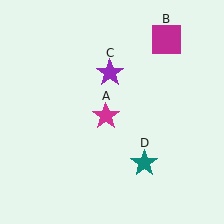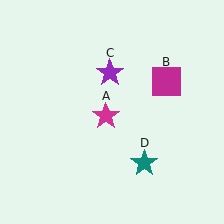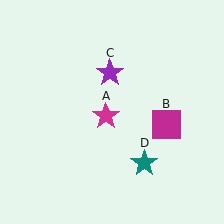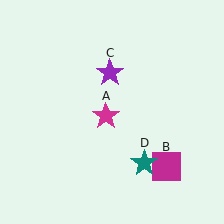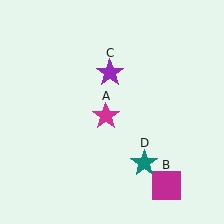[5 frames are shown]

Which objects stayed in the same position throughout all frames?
Magenta star (object A) and purple star (object C) and teal star (object D) remained stationary.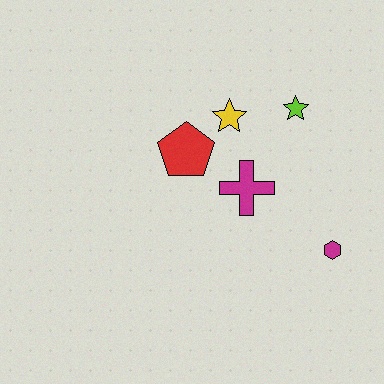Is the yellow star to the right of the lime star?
No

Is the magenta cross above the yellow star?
No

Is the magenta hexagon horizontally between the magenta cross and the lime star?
No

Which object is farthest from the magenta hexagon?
The red pentagon is farthest from the magenta hexagon.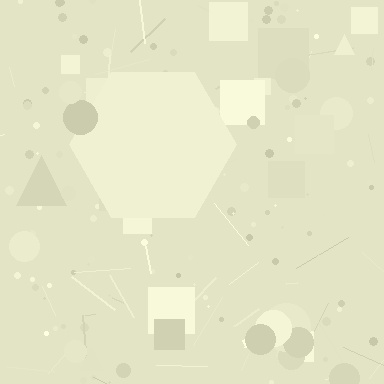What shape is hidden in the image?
A hexagon is hidden in the image.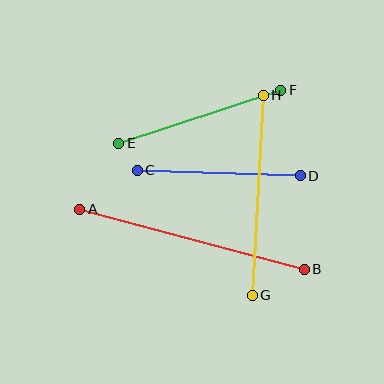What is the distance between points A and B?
The distance is approximately 232 pixels.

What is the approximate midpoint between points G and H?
The midpoint is at approximately (258, 195) pixels.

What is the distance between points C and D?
The distance is approximately 163 pixels.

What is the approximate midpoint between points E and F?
The midpoint is at approximately (200, 117) pixels.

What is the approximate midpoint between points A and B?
The midpoint is at approximately (192, 239) pixels.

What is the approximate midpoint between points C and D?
The midpoint is at approximately (219, 173) pixels.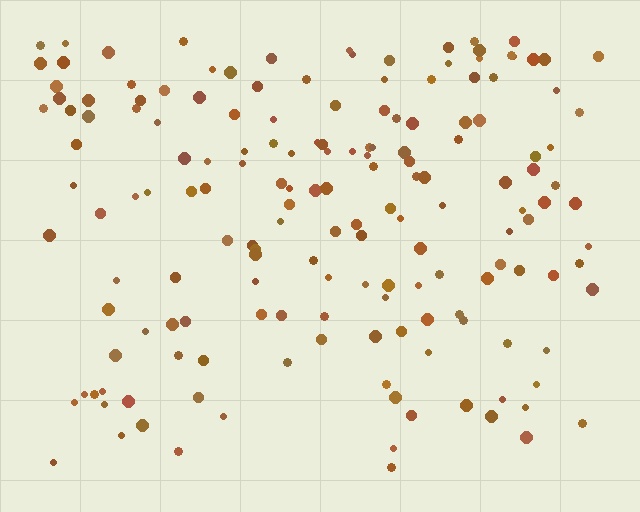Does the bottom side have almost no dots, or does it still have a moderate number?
Still a moderate number, just noticeably fewer than the top.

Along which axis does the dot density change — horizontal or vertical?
Vertical.